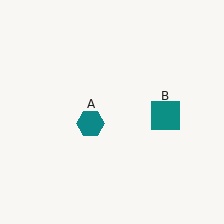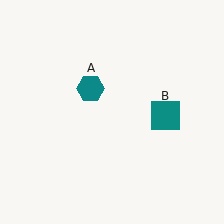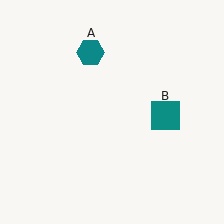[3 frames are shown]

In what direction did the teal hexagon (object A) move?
The teal hexagon (object A) moved up.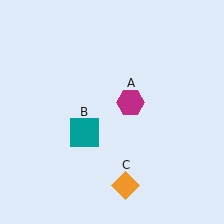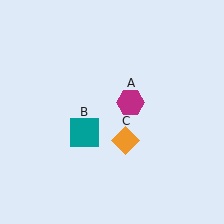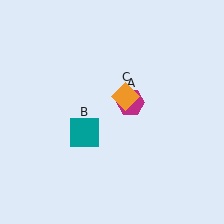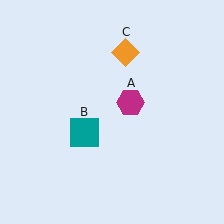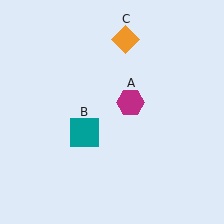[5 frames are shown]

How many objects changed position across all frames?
1 object changed position: orange diamond (object C).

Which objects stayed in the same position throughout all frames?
Magenta hexagon (object A) and teal square (object B) remained stationary.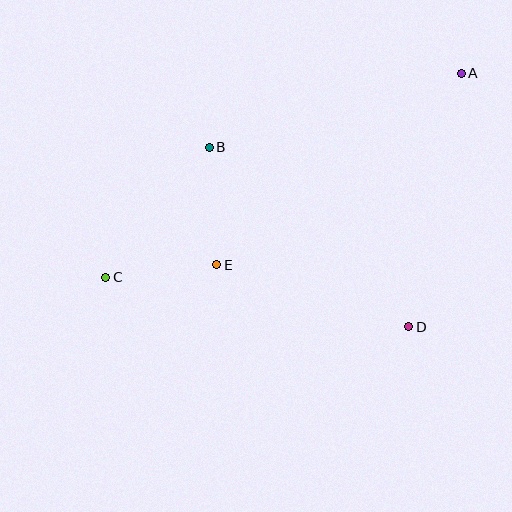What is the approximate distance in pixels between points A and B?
The distance between A and B is approximately 263 pixels.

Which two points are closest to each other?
Points C and E are closest to each other.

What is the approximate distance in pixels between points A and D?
The distance between A and D is approximately 259 pixels.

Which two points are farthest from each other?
Points A and C are farthest from each other.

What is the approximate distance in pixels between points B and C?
The distance between B and C is approximately 167 pixels.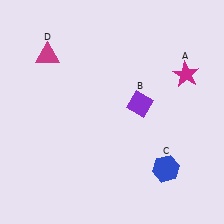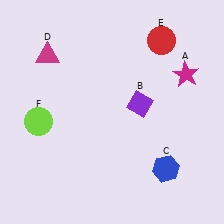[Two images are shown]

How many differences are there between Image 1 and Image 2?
There are 2 differences between the two images.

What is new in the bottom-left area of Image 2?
A lime circle (F) was added in the bottom-left area of Image 2.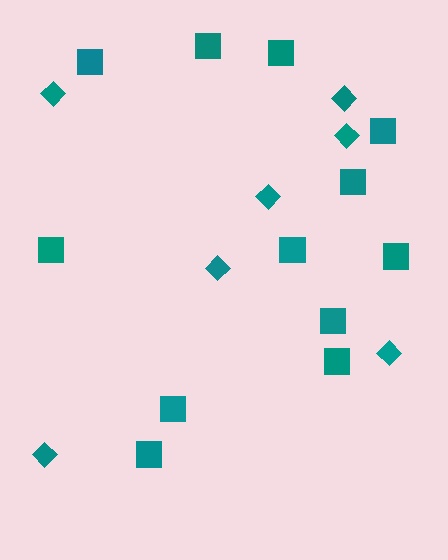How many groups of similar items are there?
There are 2 groups: one group of squares (12) and one group of diamonds (7).